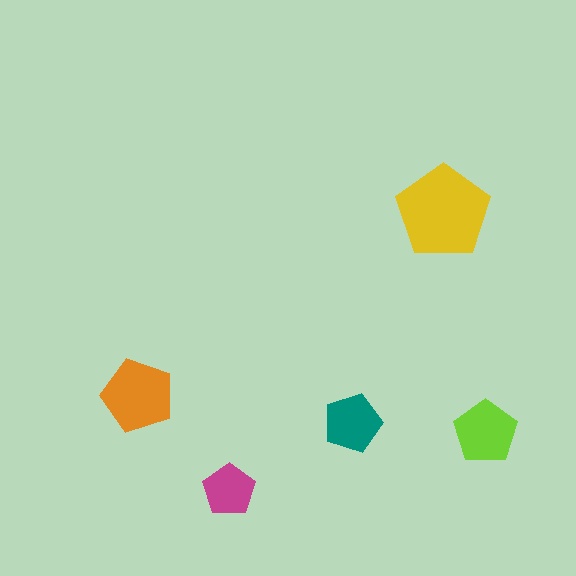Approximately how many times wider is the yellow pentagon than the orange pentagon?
About 1.5 times wider.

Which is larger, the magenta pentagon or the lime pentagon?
The lime one.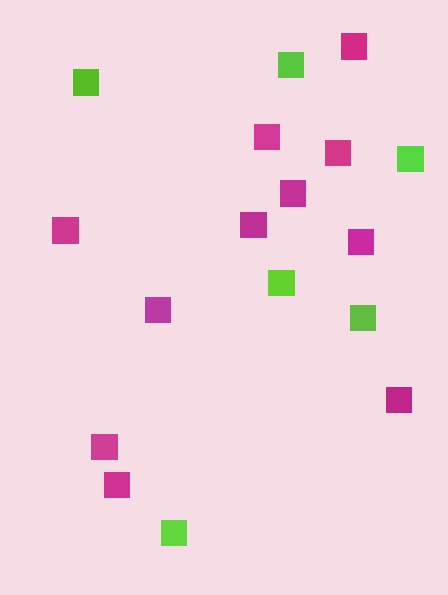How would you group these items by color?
There are 2 groups: one group of magenta squares (11) and one group of lime squares (6).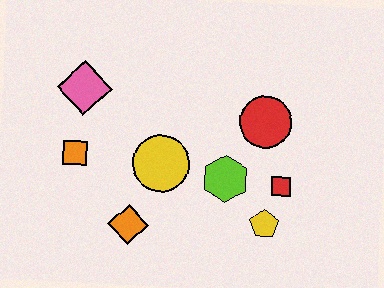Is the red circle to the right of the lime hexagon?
Yes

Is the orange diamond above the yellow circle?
No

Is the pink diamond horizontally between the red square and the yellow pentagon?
No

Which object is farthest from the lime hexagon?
The pink diamond is farthest from the lime hexagon.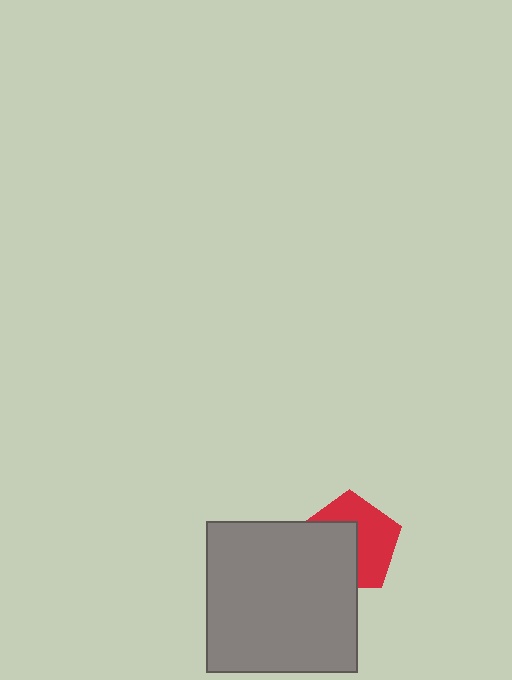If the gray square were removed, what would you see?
You would see the complete red pentagon.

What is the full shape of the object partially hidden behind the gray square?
The partially hidden object is a red pentagon.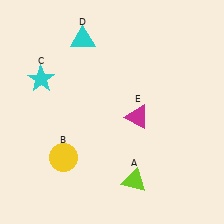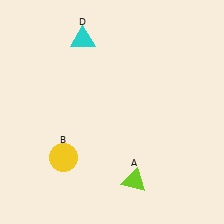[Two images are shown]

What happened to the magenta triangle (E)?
The magenta triangle (E) was removed in Image 2. It was in the bottom-right area of Image 1.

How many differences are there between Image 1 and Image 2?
There are 2 differences between the two images.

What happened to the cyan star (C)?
The cyan star (C) was removed in Image 2. It was in the top-left area of Image 1.